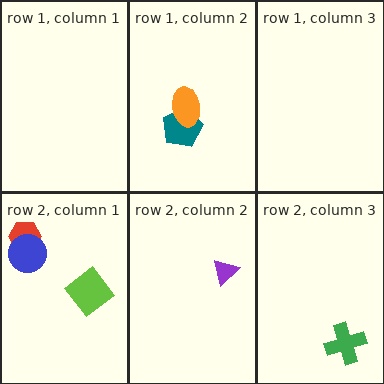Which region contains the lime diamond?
The row 2, column 1 region.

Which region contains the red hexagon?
The row 2, column 1 region.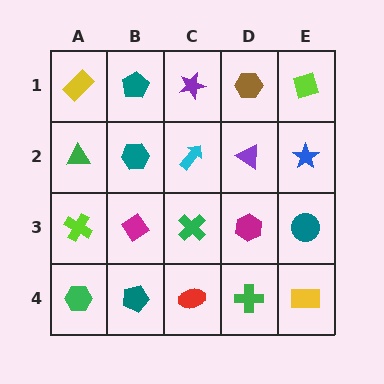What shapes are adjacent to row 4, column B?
A magenta diamond (row 3, column B), a green hexagon (row 4, column A), a red ellipse (row 4, column C).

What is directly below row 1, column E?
A blue star.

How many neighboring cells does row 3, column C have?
4.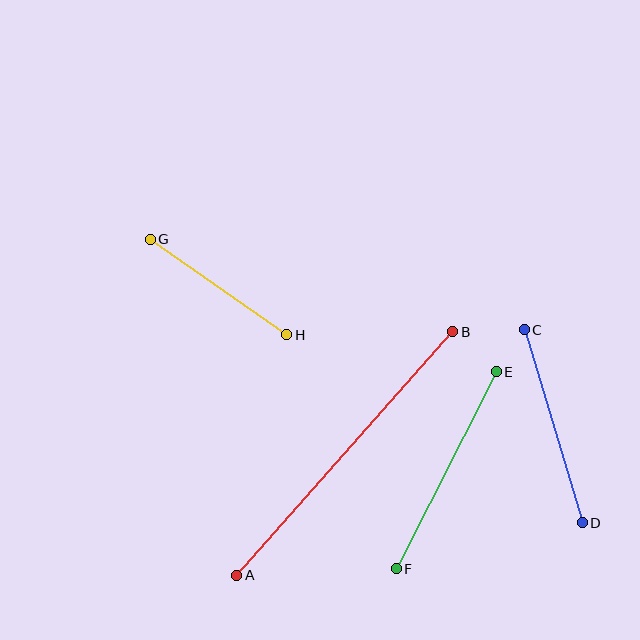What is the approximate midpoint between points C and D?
The midpoint is at approximately (553, 426) pixels.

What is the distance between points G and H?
The distance is approximately 166 pixels.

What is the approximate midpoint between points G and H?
The midpoint is at approximately (219, 287) pixels.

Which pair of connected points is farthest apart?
Points A and B are farthest apart.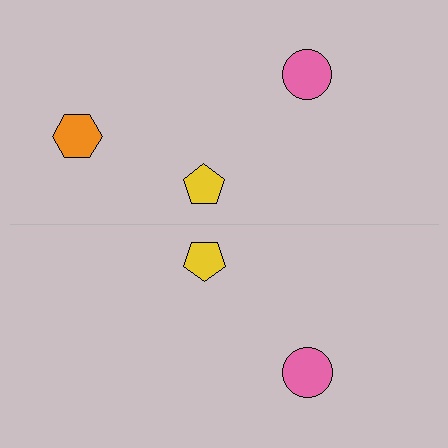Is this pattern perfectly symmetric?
No, the pattern is not perfectly symmetric. A orange hexagon is missing from the bottom side.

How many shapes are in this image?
There are 5 shapes in this image.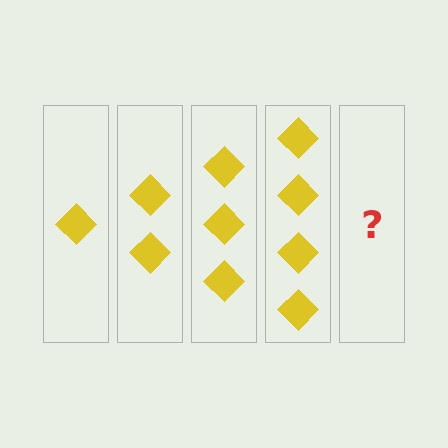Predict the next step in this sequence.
The next step is 5 diamonds.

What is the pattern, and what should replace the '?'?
The pattern is that each step adds one more diamond. The '?' should be 5 diamonds.